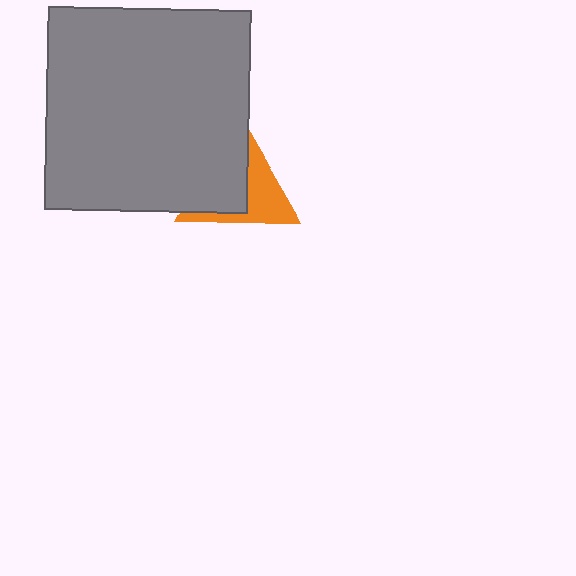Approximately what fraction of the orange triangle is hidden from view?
Roughly 55% of the orange triangle is hidden behind the gray square.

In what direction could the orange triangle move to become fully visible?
The orange triangle could move right. That would shift it out from behind the gray square entirely.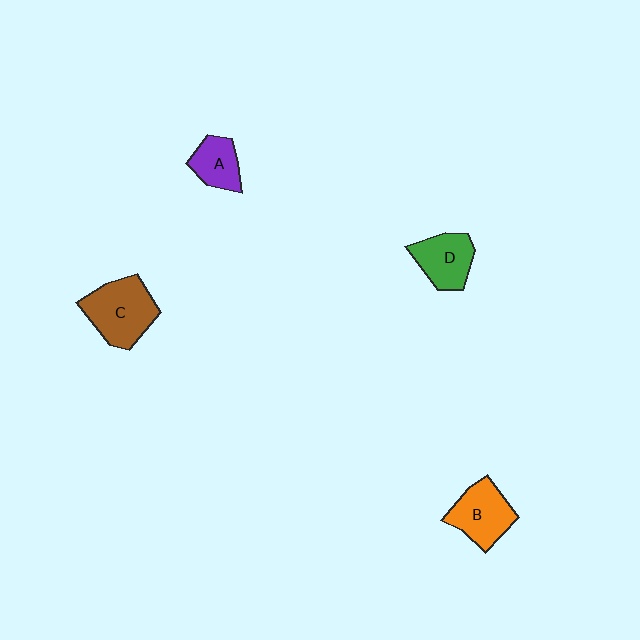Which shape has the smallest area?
Shape A (purple).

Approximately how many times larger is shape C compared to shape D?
Approximately 1.4 times.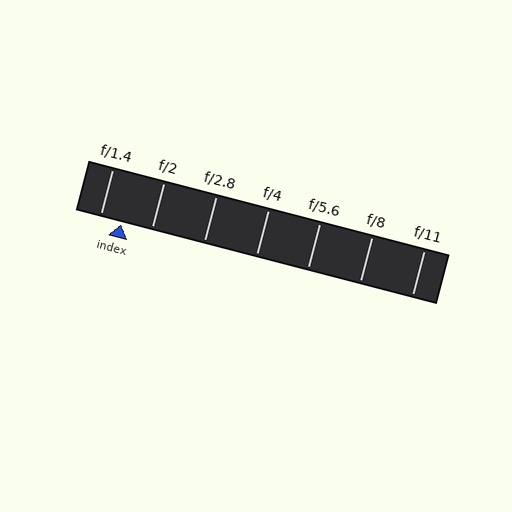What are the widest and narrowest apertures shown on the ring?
The widest aperture shown is f/1.4 and the narrowest is f/11.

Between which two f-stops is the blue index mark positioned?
The index mark is between f/1.4 and f/2.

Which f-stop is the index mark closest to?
The index mark is closest to f/1.4.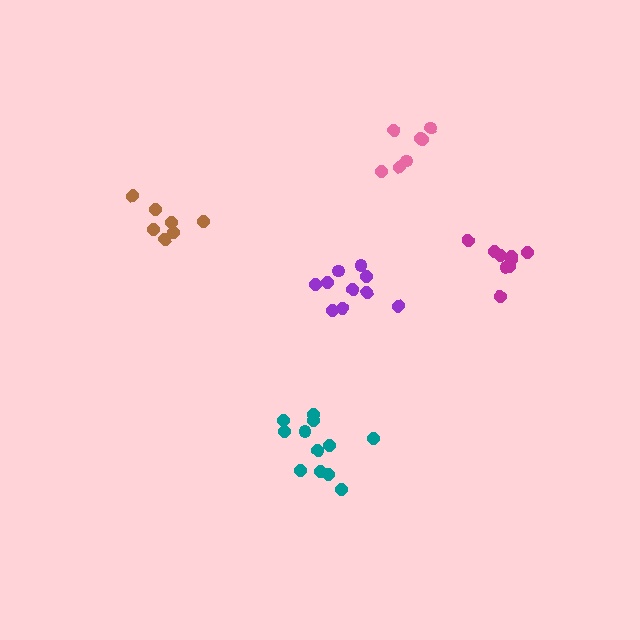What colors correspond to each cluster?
The clusters are colored: magenta, teal, purple, brown, pink.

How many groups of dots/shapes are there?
There are 5 groups.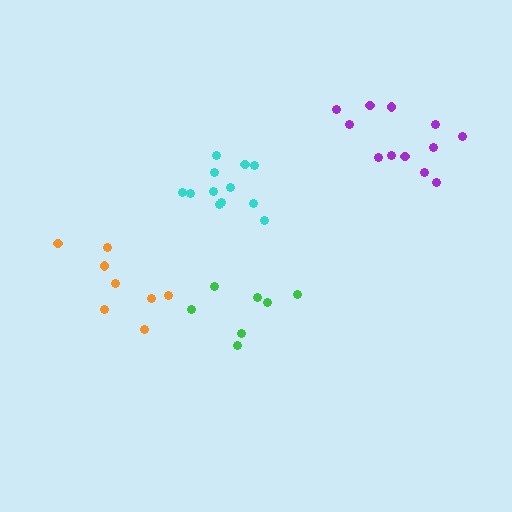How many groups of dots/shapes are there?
There are 4 groups.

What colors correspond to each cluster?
The clusters are colored: cyan, orange, purple, green.